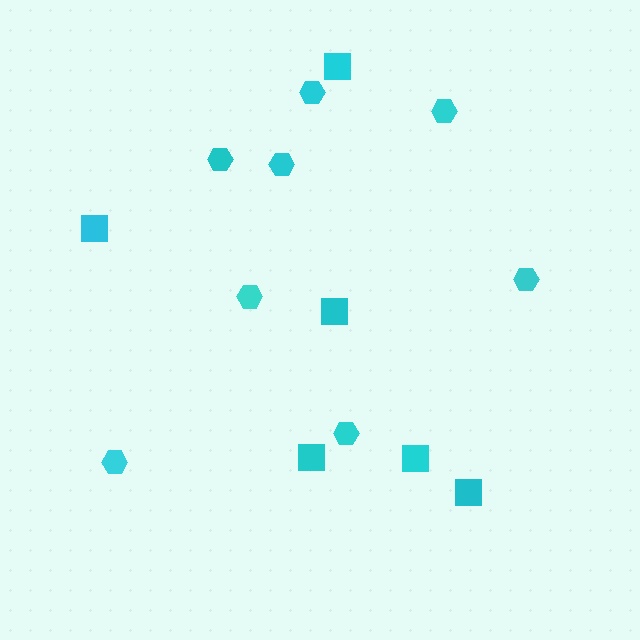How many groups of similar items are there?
There are 2 groups: one group of hexagons (8) and one group of squares (6).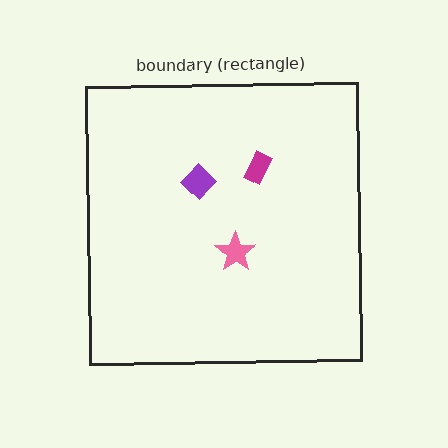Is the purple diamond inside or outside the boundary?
Inside.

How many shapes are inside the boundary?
3 inside, 0 outside.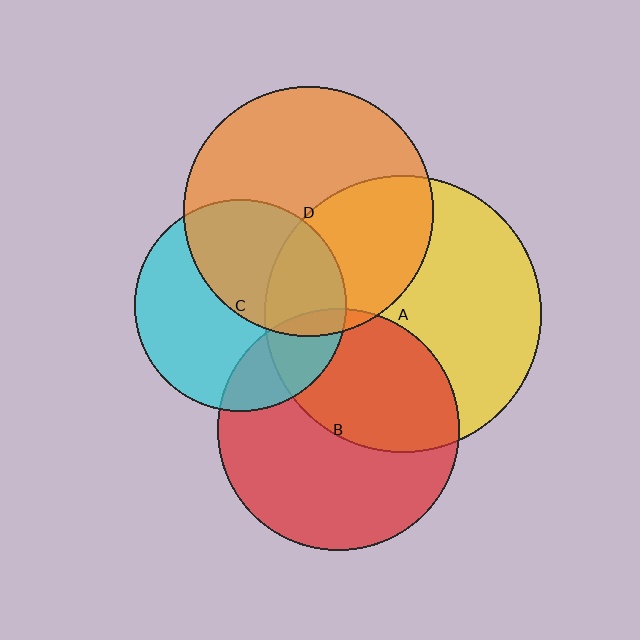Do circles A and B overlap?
Yes.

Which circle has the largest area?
Circle A (yellow).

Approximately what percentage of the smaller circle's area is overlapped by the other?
Approximately 45%.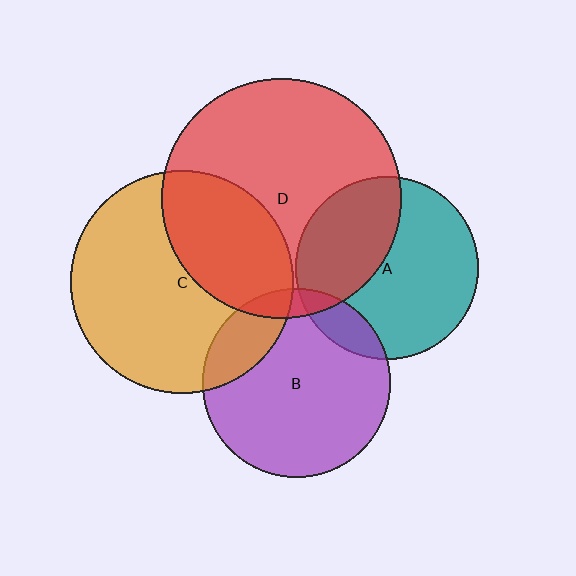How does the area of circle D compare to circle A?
Approximately 1.7 times.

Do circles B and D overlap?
Yes.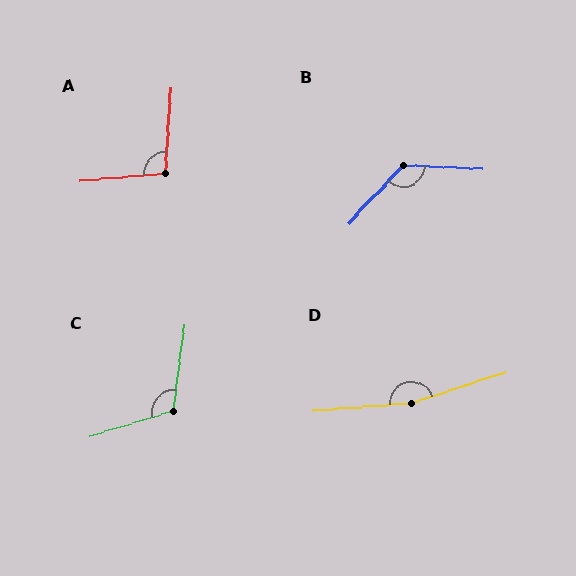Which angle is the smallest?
A, at approximately 99 degrees.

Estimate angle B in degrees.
Approximately 131 degrees.